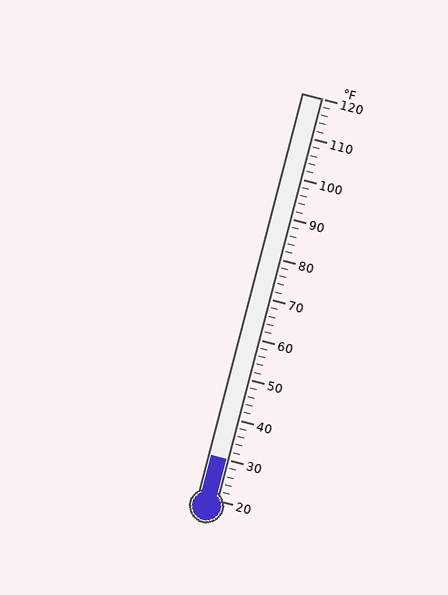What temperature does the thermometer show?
The thermometer shows approximately 30°F.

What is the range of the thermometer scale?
The thermometer scale ranges from 20°F to 120°F.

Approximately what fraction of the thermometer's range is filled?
The thermometer is filled to approximately 10% of its range.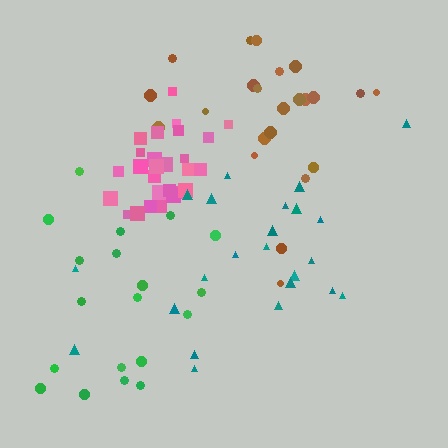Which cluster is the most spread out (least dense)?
Teal.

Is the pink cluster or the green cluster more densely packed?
Pink.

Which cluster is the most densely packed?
Pink.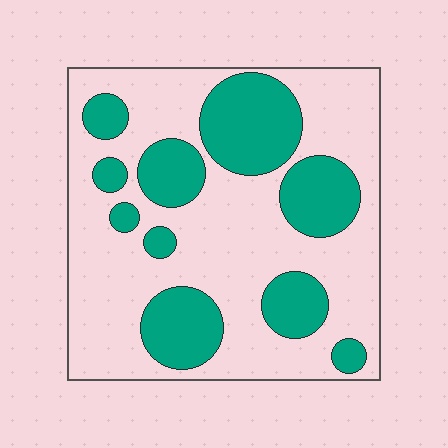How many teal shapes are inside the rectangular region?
10.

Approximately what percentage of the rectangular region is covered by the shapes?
Approximately 35%.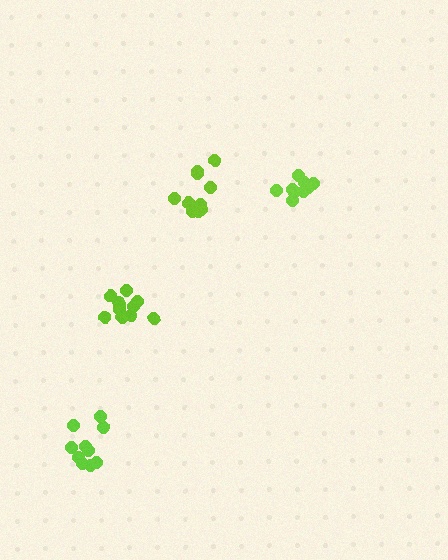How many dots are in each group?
Group 1: 10 dots, Group 2: 11 dots, Group 3: 9 dots, Group 4: 11 dots (41 total).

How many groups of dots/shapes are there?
There are 4 groups.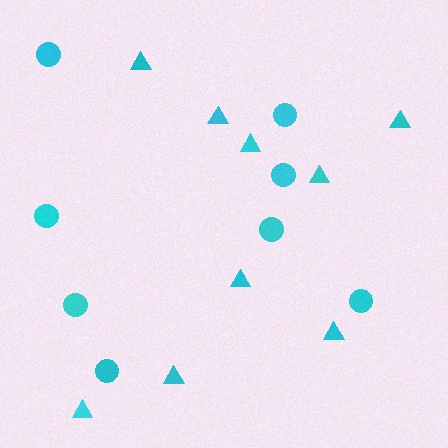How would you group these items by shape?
There are 2 groups: one group of circles (8) and one group of triangles (9).